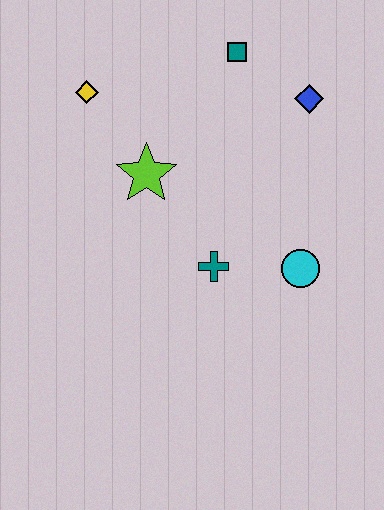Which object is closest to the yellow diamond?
The lime star is closest to the yellow diamond.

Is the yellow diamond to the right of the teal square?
No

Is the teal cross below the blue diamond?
Yes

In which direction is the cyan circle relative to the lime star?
The cyan circle is to the right of the lime star.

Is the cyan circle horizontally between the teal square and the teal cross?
No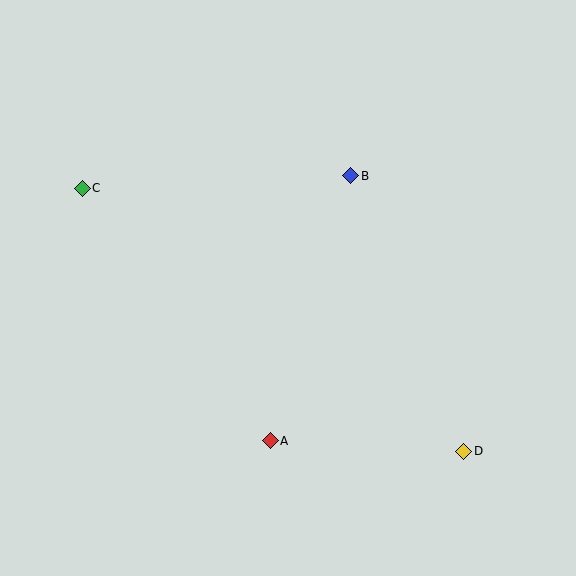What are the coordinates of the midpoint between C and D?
The midpoint between C and D is at (273, 320).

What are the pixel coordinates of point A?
Point A is at (270, 441).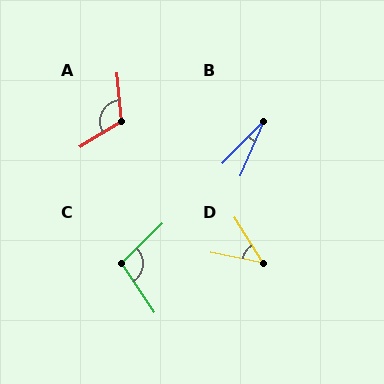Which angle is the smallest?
B, at approximately 22 degrees.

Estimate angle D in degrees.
Approximately 47 degrees.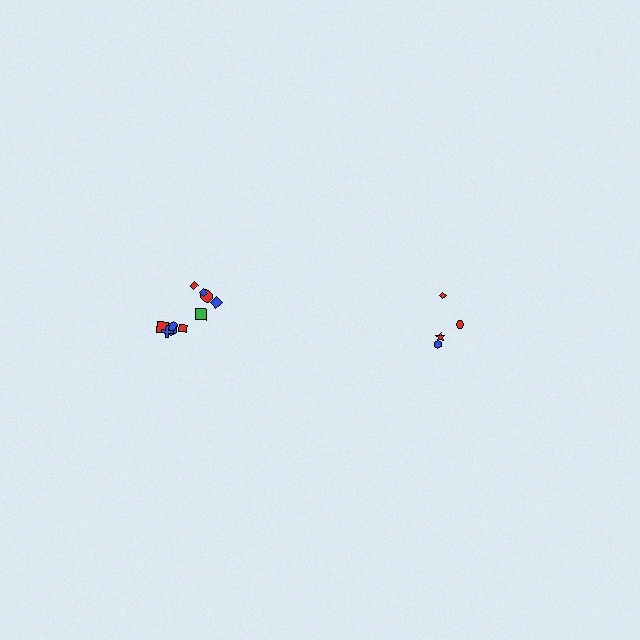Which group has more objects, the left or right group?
The left group.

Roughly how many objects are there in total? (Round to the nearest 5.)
Roughly 15 objects in total.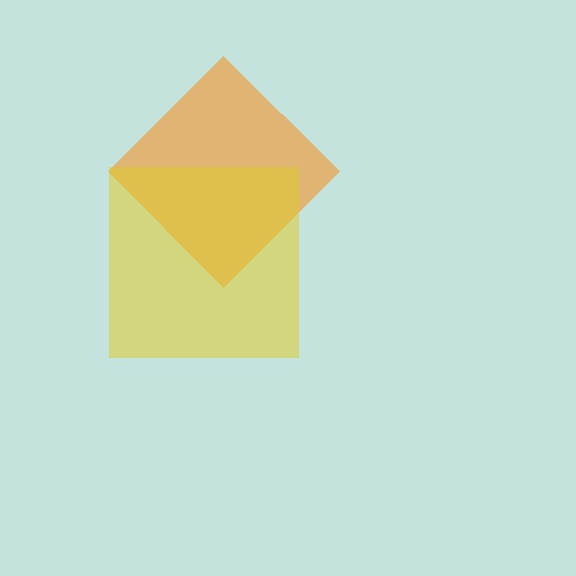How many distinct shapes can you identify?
There are 2 distinct shapes: an orange diamond, a yellow square.